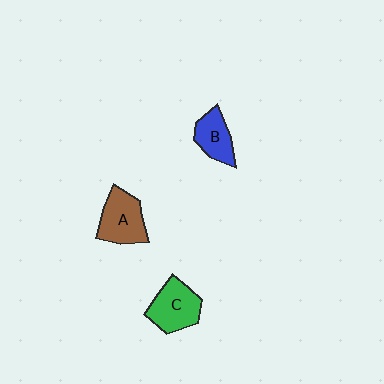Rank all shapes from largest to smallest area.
From largest to smallest: A (brown), C (green), B (blue).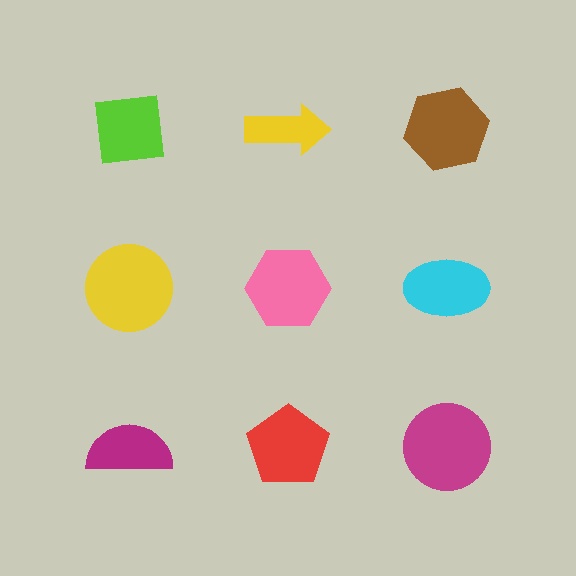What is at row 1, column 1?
A lime square.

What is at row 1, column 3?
A brown hexagon.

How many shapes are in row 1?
3 shapes.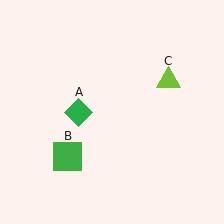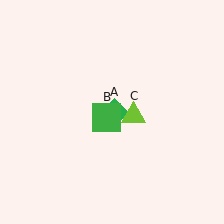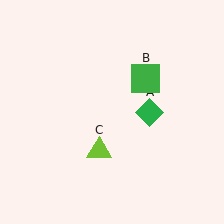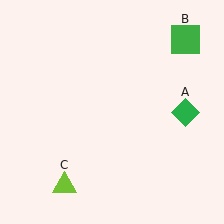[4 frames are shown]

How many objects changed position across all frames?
3 objects changed position: green diamond (object A), green square (object B), lime triangle (object C).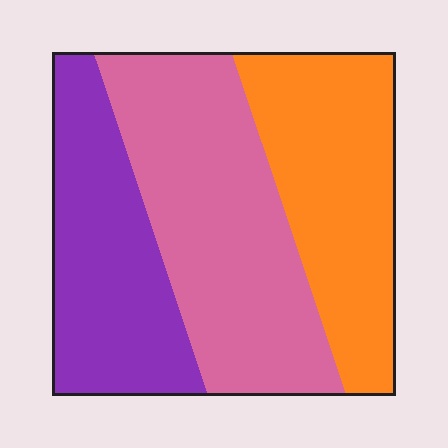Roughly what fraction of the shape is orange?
Orange takes up about one third (1/3) of the shape.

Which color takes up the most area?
Pink, at roughly 40%.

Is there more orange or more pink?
Pink.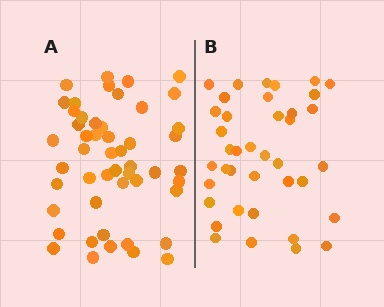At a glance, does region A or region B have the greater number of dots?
Region A (the left region) has more dots.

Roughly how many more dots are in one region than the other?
Region A has roughly 12 or so more dots than region B.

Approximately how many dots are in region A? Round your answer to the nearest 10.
About 50 dots.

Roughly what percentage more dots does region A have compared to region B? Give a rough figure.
About 30% more.